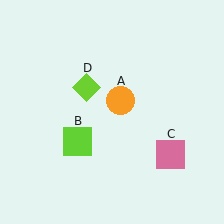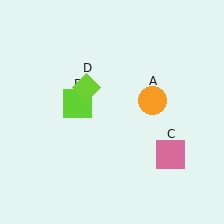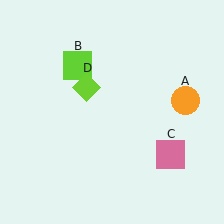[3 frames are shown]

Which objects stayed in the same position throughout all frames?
Pink square (object C) and lime diamond (object D) remained stationary.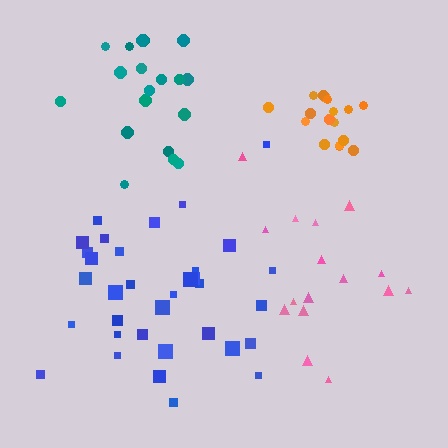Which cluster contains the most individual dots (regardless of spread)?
Blue (34).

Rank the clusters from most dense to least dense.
orange, blue, pink, teal.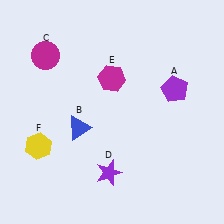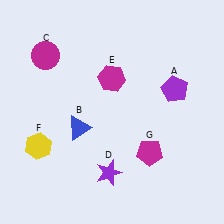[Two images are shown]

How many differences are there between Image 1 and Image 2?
There is 1 difference between the two images.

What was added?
A magenta pentagon (G) was added in Image 2.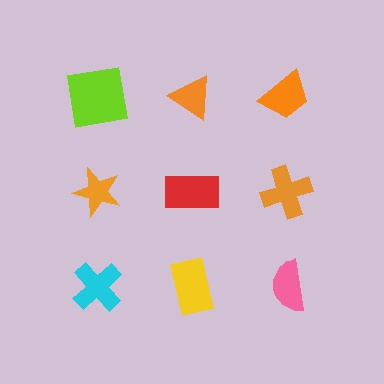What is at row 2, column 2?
A red rectangle.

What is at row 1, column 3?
An orange trapezoid.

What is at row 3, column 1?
A cyan cross.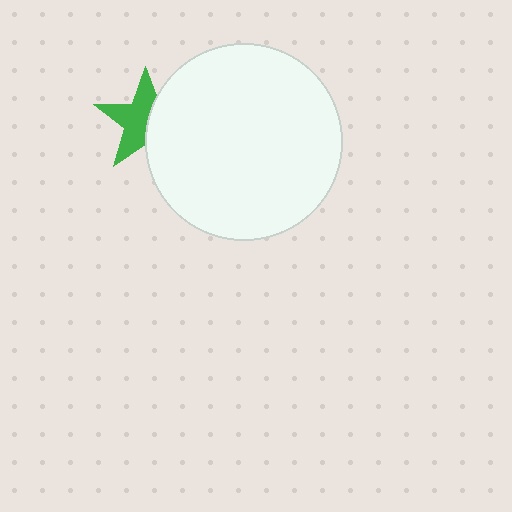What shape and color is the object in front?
The object in front is a white circle.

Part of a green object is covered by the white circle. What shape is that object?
It is a star.